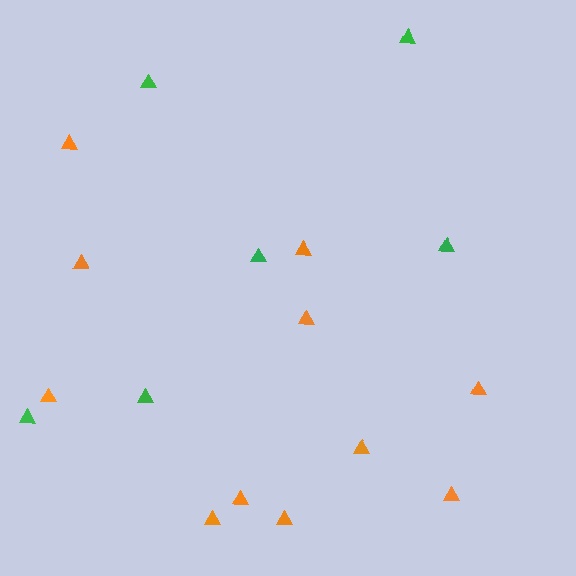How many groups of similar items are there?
There are 2 groups: one group of green triangles (6) and one group of orange triangles (11).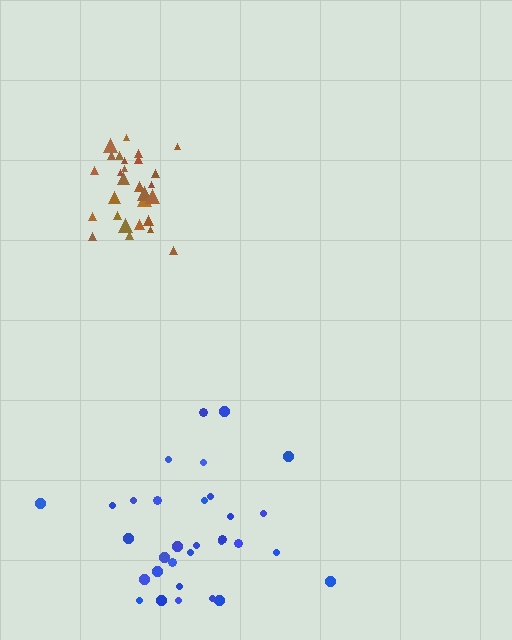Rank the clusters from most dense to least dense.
brown, blue.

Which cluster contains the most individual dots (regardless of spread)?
Blue (32).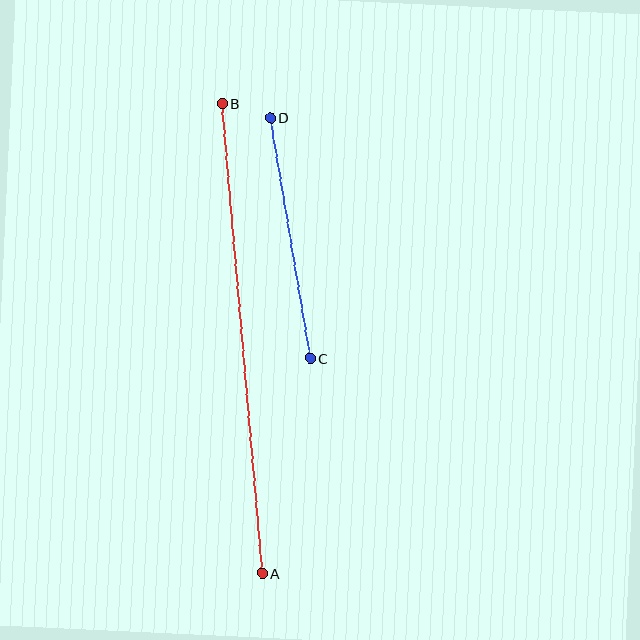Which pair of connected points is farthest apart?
Points A and B are farthest apart.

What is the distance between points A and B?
The distance is approximately 471 pixels.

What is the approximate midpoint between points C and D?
The midpoint is at approximately (291, 238) pixels.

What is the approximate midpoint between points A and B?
The midpoint is at approximately (242, 338) pixels.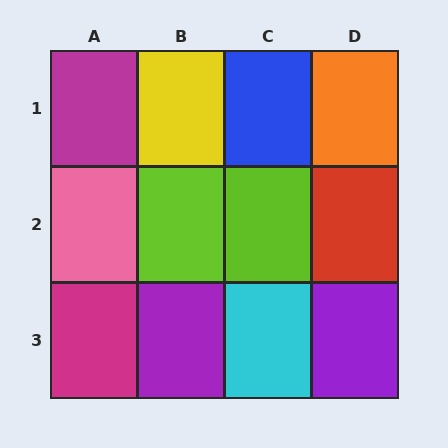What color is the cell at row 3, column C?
Cyan.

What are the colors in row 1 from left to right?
Magenta, yellow, blue, orange.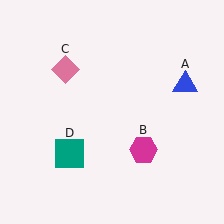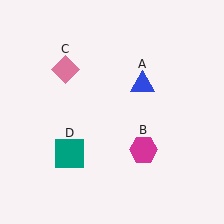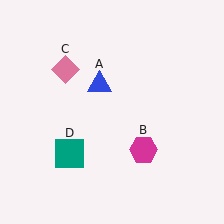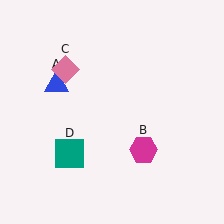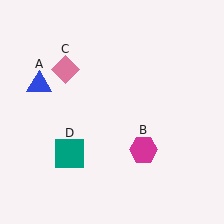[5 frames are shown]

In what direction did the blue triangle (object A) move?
The blue triangle (object A) moved left.